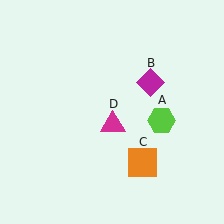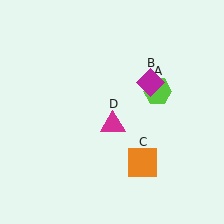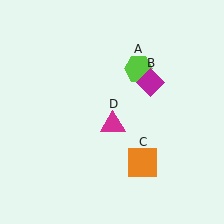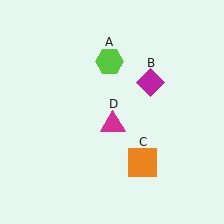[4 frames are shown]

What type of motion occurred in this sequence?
The lime hexagon (object A) rotated counterclockwise around the center of the scene.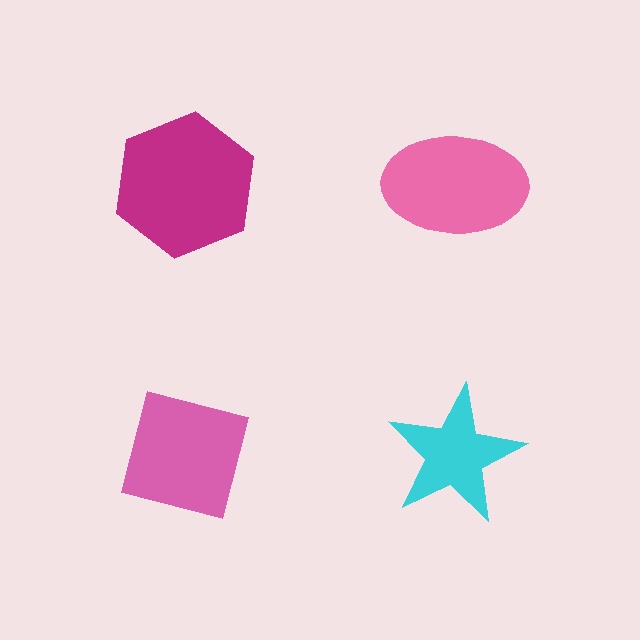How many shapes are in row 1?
2 shapes.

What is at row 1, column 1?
A magenta hexagon.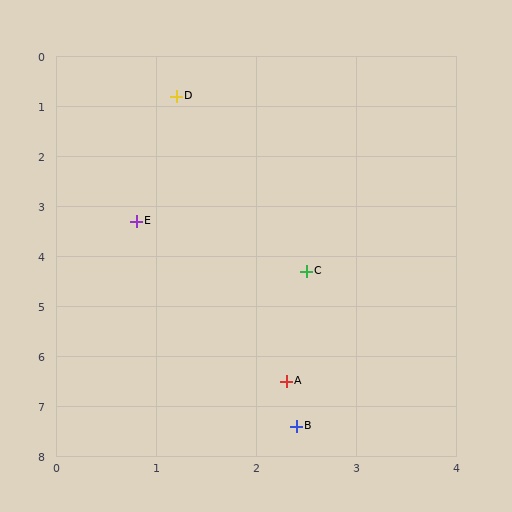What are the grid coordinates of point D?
Point D is at approximately (1.2, 0.8).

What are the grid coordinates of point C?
Point C is at approximately (2.5, 4.3).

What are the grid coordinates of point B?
Point B is at approximately (2.4, 7.4).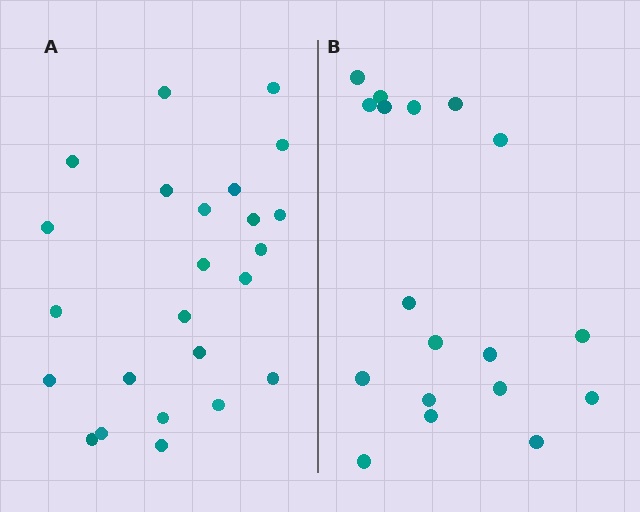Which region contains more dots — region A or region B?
Region A (the left region) has more dots.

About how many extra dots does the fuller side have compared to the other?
Region A has about 6 more dots than region B.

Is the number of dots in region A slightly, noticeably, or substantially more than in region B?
Region A has noticeably more, but not dramatically so. The ratio is roughly 1.3 to 1.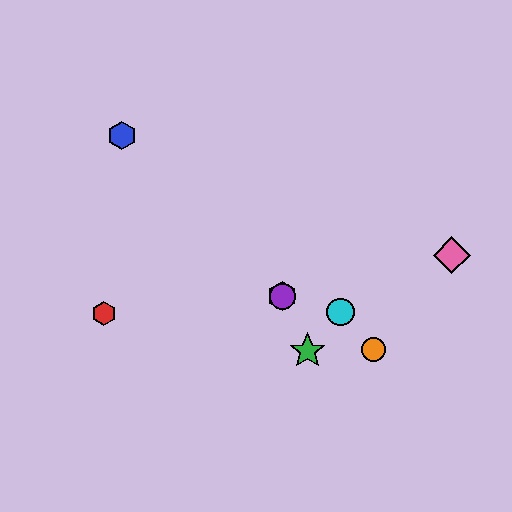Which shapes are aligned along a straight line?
The green star, the yellow hexagon, the purple circle are aligned along a straight line.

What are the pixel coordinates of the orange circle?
The orange circle is at (373, 350).